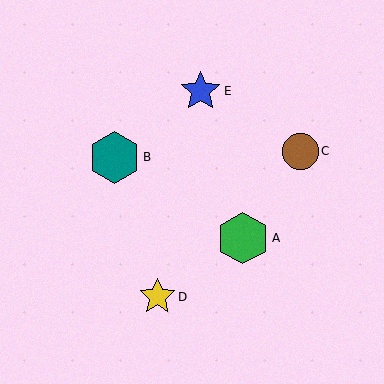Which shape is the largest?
The green hexagon (labeled A) is the largest.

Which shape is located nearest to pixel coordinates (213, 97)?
The blue star (labeled E) at (201, 91) is nearest to that location.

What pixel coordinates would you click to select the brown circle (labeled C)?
Click at (300, 151) to select the brown circle C.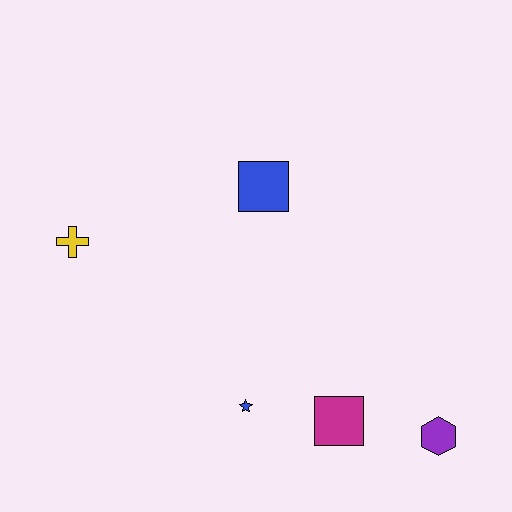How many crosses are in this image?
There is 1 cross.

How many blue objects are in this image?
There are 2 blue objects.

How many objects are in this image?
There are 5 objects.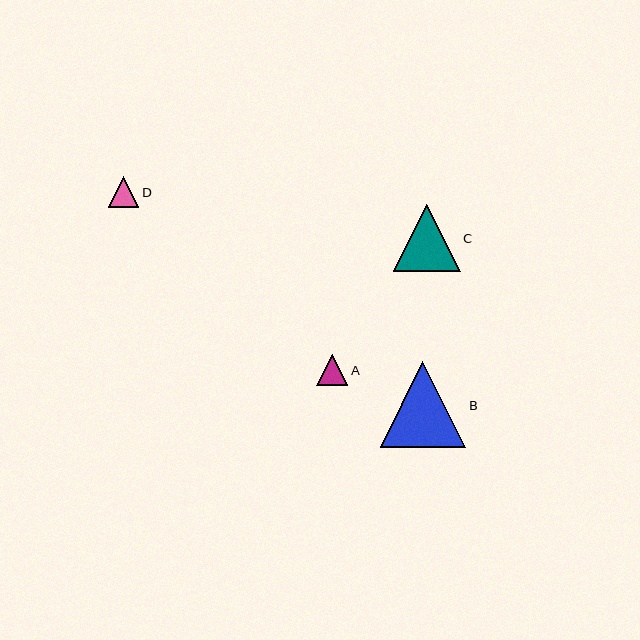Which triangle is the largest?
Triangle B is the largest with a size of approximately 86 pixels.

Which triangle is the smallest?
Triangle D is the smallest with a size of approximately 31 pixels.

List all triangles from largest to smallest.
From largest to smallest: B, C, A, D.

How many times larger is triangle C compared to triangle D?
Triangle C is approximately 2.2 times the size of triangle D.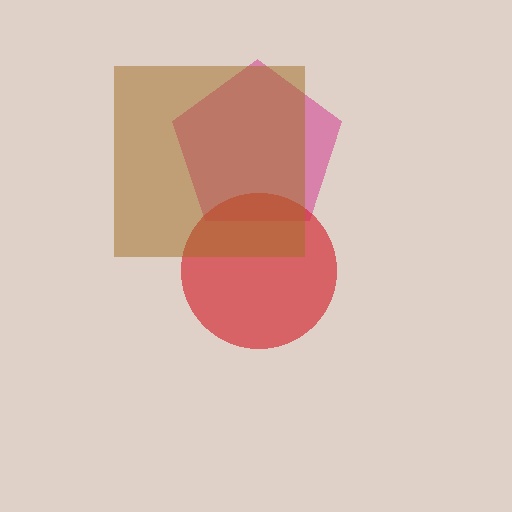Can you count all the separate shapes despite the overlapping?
Yes, there are 3 separate shapes.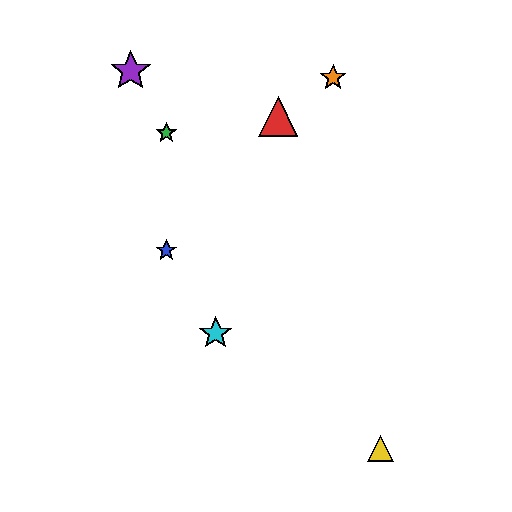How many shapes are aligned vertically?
2 shapes (the blue star, the green star) are aligned vertically.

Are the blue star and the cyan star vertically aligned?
No, the blue star is at x≈166 and the cyan star is at x≈216.